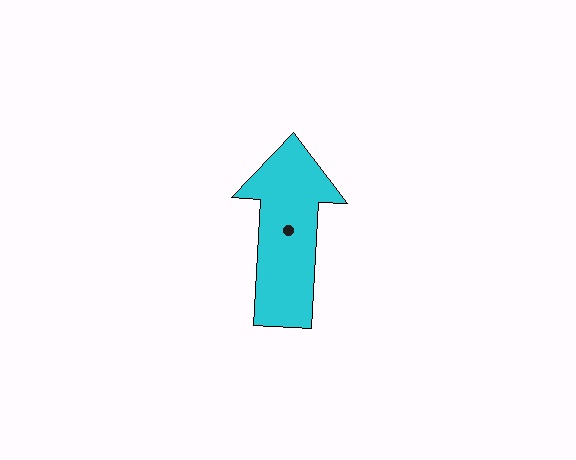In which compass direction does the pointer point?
North.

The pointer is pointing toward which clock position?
Roughly 12 o'clock.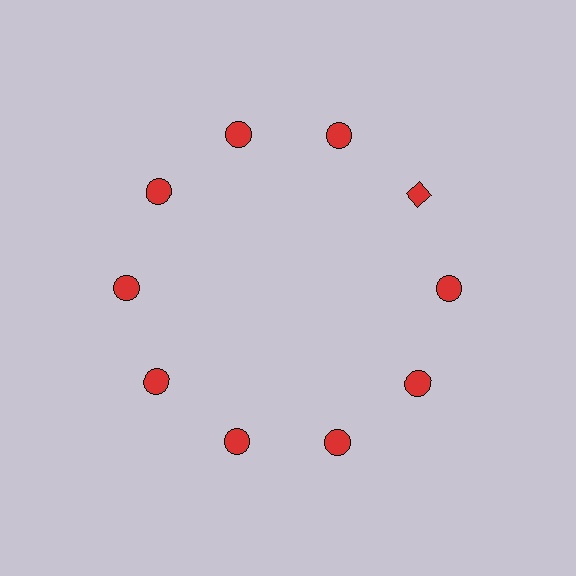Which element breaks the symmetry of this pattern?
The red diamond at roughly the 2 o'clock position breaks the symmetry. All other shapes are red circles.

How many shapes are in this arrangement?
There are 10 shapes arranged in a ring pattern.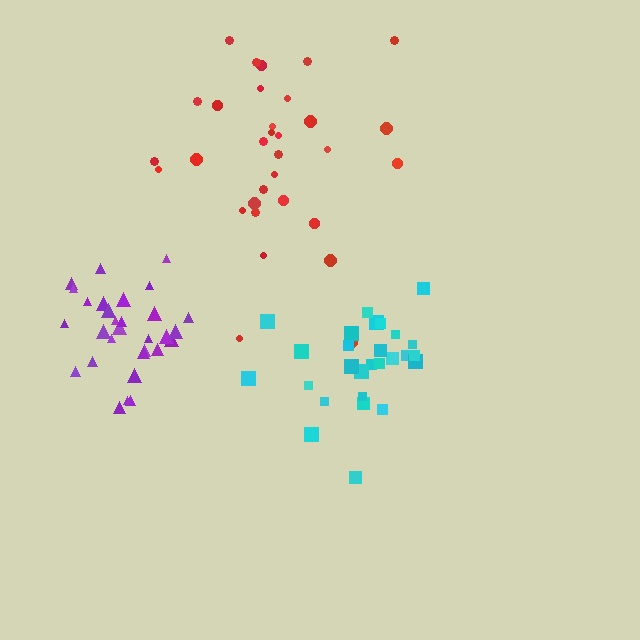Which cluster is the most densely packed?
Purple.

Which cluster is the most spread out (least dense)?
Red.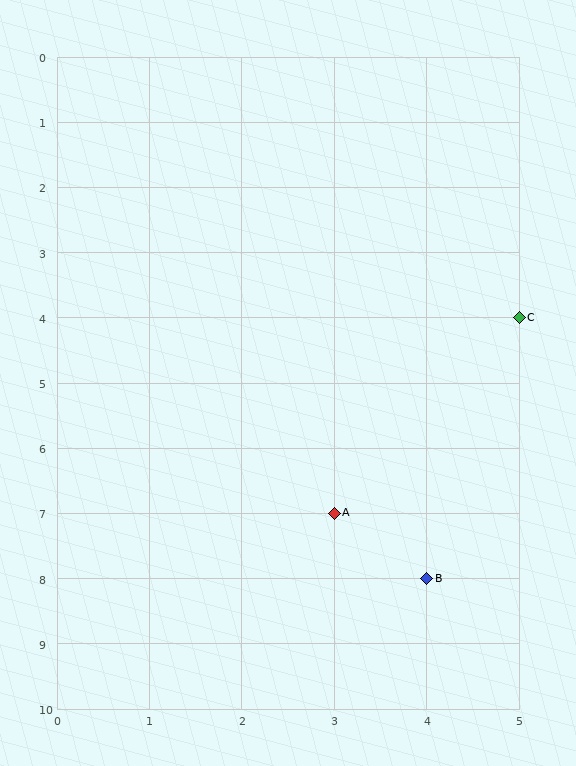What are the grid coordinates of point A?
Point A is at grid coordinates (3, 7).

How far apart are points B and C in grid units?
Points B and C are 1 column and 4 rows apart (about 4.1 grid units diagonally).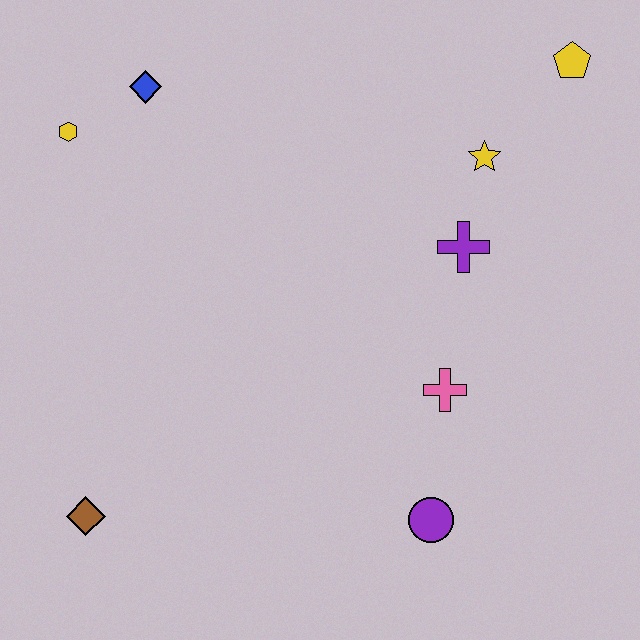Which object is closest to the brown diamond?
The purple circle is closest to the brown diamond.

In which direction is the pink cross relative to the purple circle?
The pink cross is above the purple circle.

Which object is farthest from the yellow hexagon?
The purple circle is farthest from the yellow hexagon.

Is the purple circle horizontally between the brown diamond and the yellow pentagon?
Yes